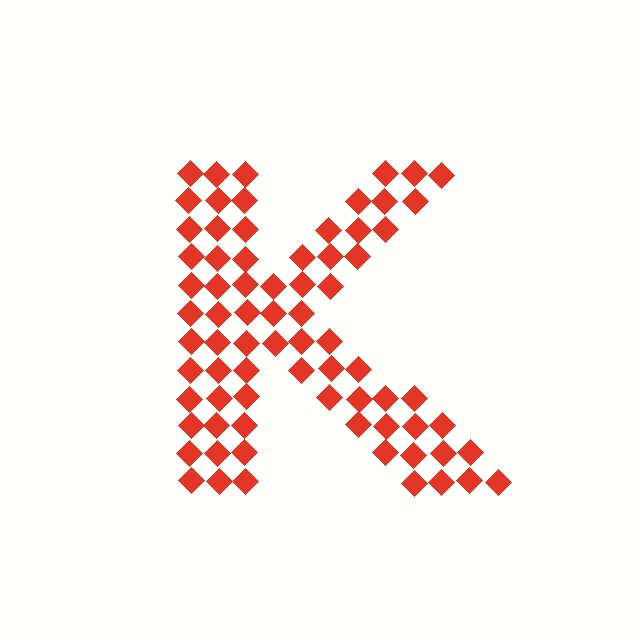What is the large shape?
The large shape is the letter K.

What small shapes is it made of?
It is made of small diamonds.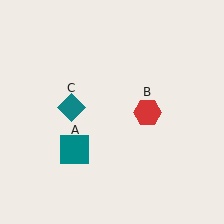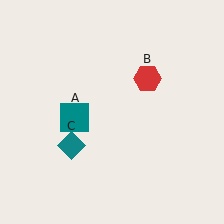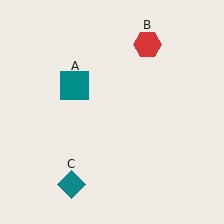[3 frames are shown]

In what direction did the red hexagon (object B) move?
The red hexagon (object B) moved up.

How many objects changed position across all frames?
3 objects changed position: teal square (object A), red hexagon (object B), teal diamond (object C).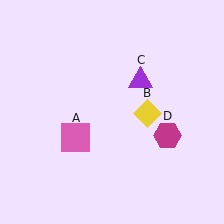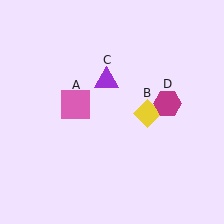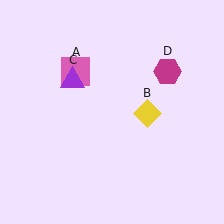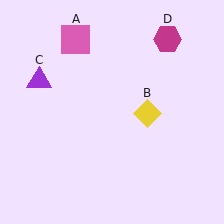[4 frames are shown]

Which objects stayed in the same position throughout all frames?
Yellow diamond (object B) remained stationary.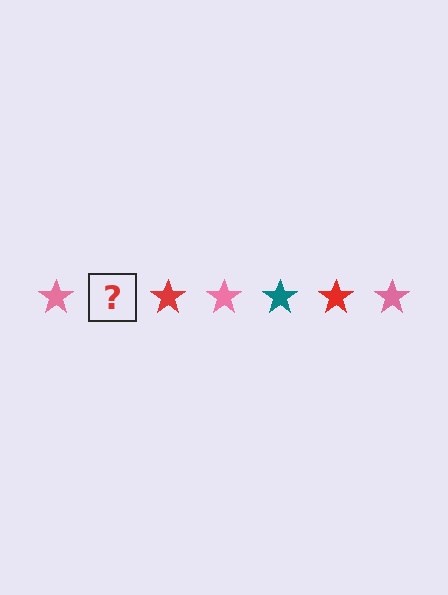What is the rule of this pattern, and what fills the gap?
The rule is that the pattern cycles through pink, teal, red stars. The gap should be filled with a teal star.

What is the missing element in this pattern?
The missing element is a teal star.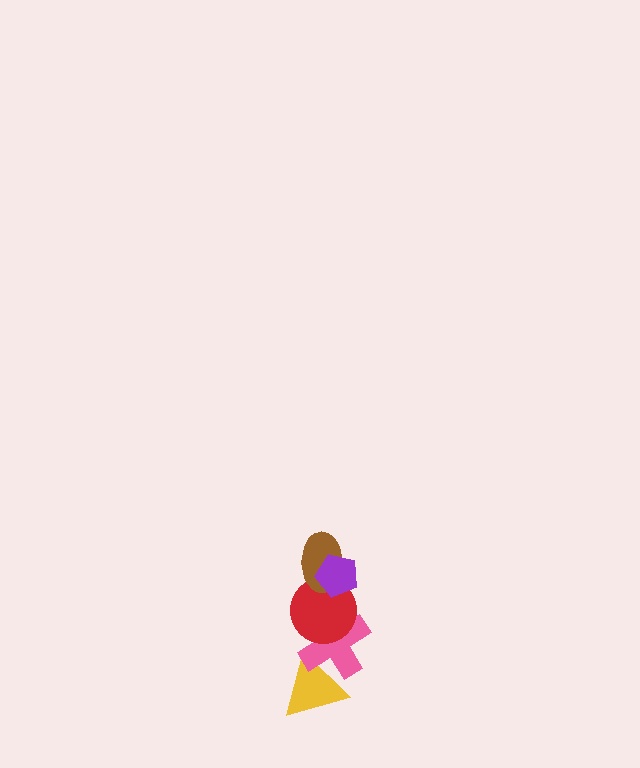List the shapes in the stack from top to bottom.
From top to bottom: the purple pentagon, the brown ellipse, the red circle, the pink cross, the yellow triangle.